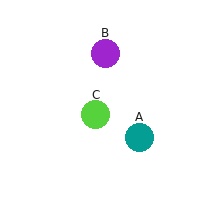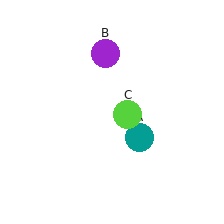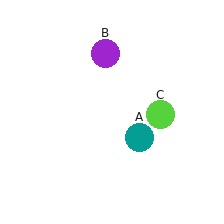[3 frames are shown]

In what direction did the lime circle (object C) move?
The lime circle (object C) moved right.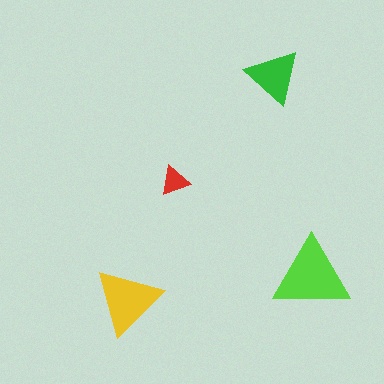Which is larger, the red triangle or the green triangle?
The green one.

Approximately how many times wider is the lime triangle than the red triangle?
About 2.5 times wider.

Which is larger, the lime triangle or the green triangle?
The lime one.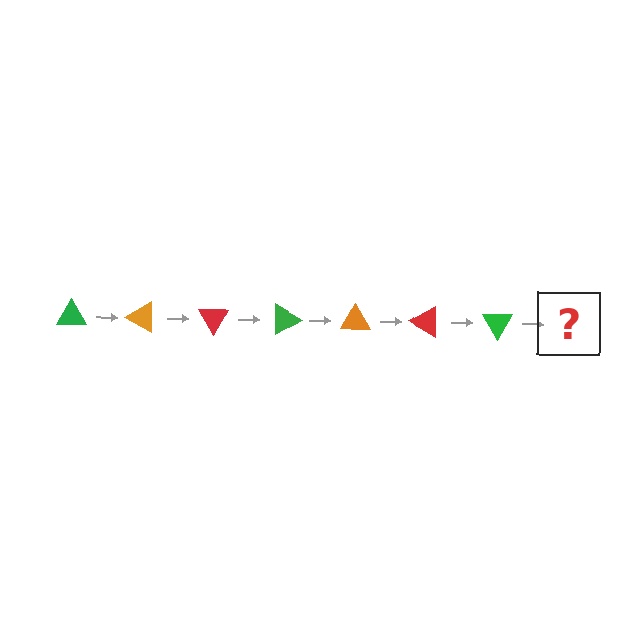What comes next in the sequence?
The next element should be an orange triangle, rotated 210 degrees from the start.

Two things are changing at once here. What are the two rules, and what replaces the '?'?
The two rules are that it rotates 30 degrees each step and the color cycles through green, orange, and red. The '?' should be an orange triangle, rotated 210 degrees from the start.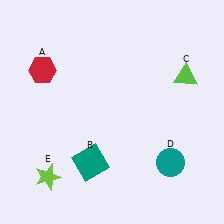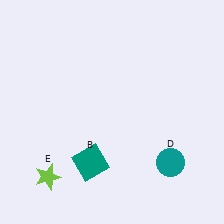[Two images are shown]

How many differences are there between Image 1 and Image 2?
There are 2 differences between the two images.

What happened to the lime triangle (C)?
The lime triangle (C) was removed in Image 2. It was in the top-right area of Image 1.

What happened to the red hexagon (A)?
The red hexagon (A) was removed in Image 2. It was in the top-left area of Image 1.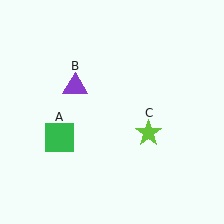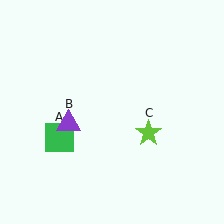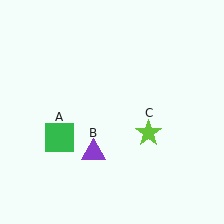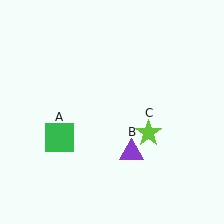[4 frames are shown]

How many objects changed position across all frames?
1 object changed position: purple triangle (object B).